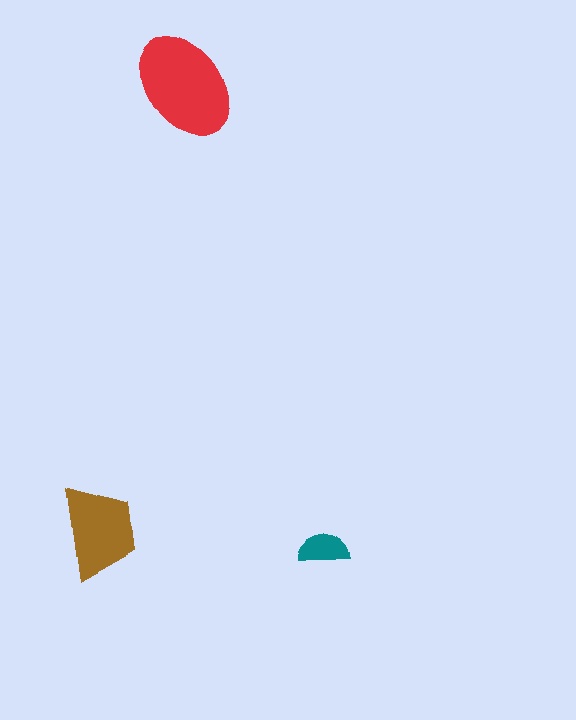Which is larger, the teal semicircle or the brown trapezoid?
The brown trapezoid.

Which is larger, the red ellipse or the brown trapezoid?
The red ellipse.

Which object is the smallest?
The teal semicircle.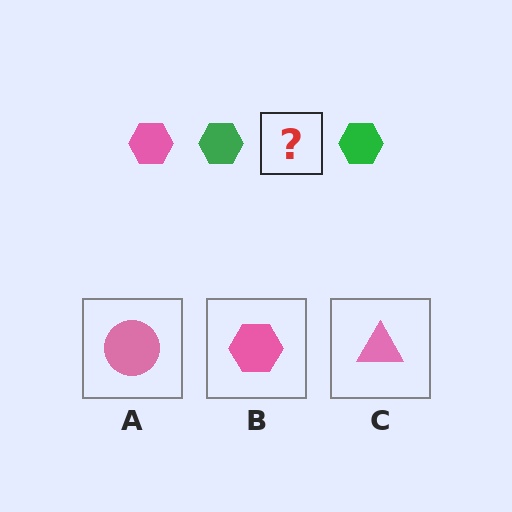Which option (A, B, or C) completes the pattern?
B.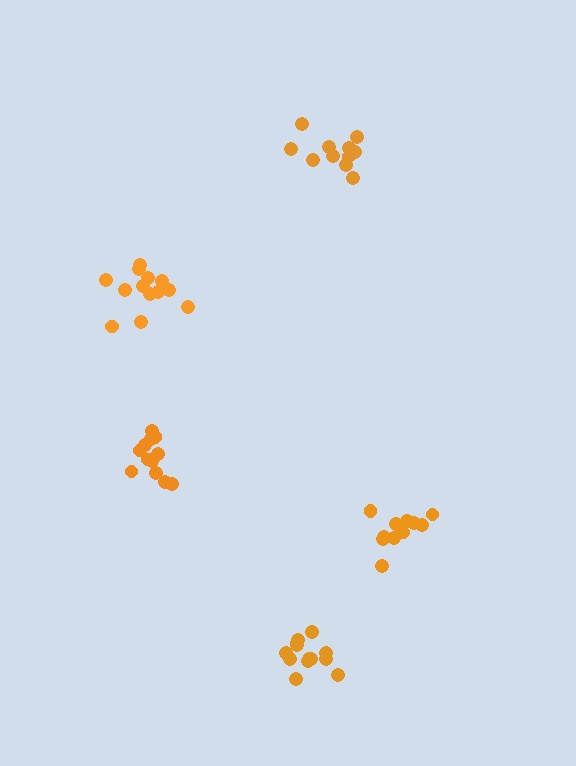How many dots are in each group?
Group 1: 13 dots, Group 2: 11 dots, Group 3: 13 dots, Group 4: 11 dots, Group 5: 12 dots (60 total).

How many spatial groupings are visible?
There are 5 spatial groupings.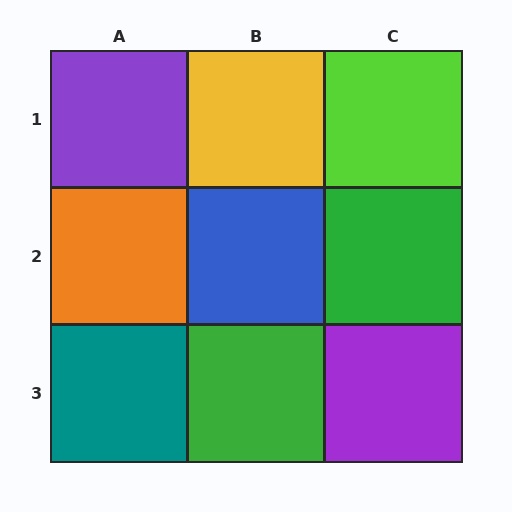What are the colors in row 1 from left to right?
Purple, yellow, lime.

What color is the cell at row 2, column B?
Blue.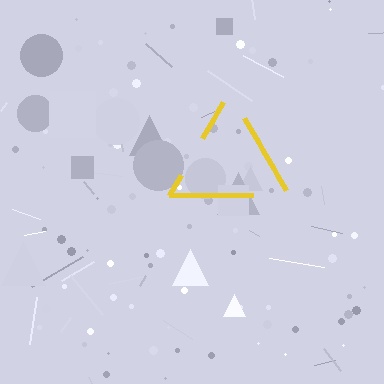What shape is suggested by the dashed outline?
The dashed outline suggests a triangle.